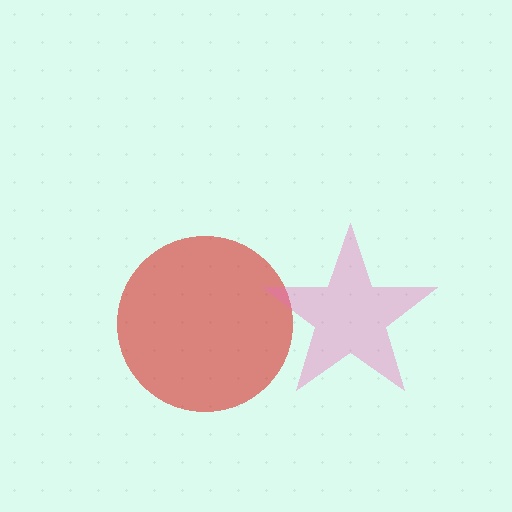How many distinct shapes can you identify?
There are 2 distinct shapes: a red circle, a pink star.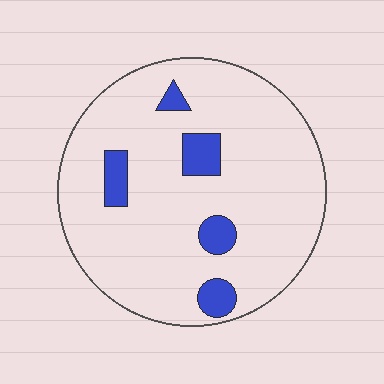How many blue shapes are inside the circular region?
5.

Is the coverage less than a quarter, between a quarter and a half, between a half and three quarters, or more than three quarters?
Less than a quarter.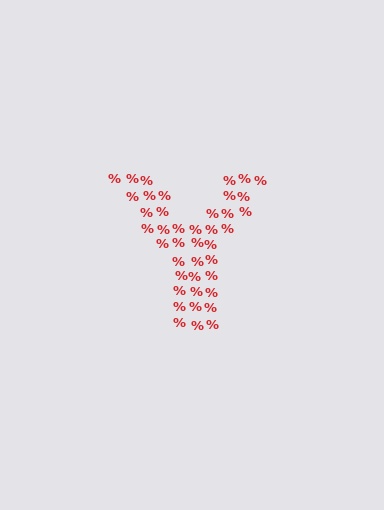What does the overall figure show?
The overall figure shows the letter Y.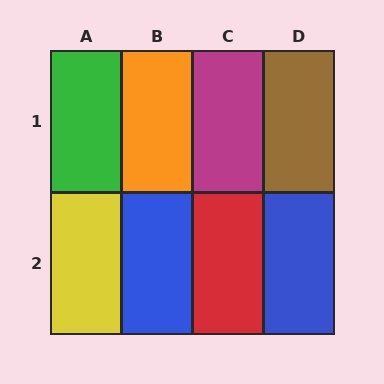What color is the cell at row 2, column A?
Yellow.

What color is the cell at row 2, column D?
Blue.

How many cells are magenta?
1 cell is magenta.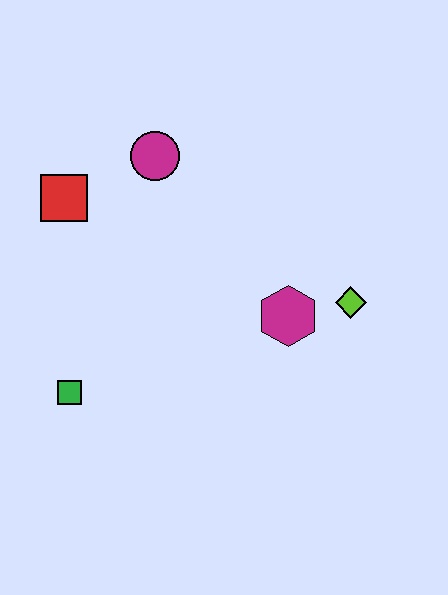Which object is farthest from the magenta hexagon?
The red square is farthest from the magenta hexagon.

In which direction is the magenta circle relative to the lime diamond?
The magenta circle is to the left of the lime diamond.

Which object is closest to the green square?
The red square is closest to the green square.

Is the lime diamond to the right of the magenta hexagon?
Yes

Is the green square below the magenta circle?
Yes